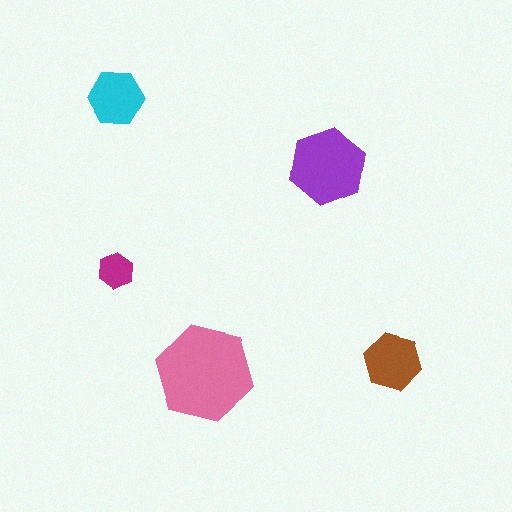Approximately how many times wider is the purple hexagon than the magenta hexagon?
About 2 times wider.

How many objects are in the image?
There are 5 objects in the image.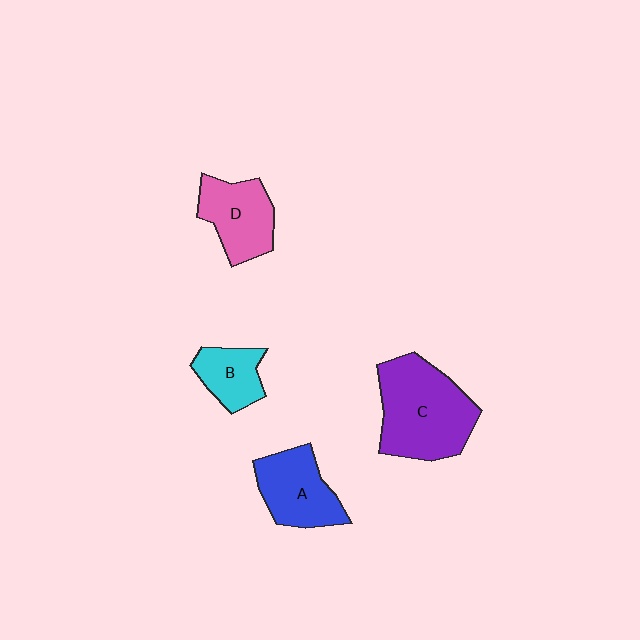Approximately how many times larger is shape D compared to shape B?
Approximately 1.4 times.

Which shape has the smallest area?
Shape B (cyan).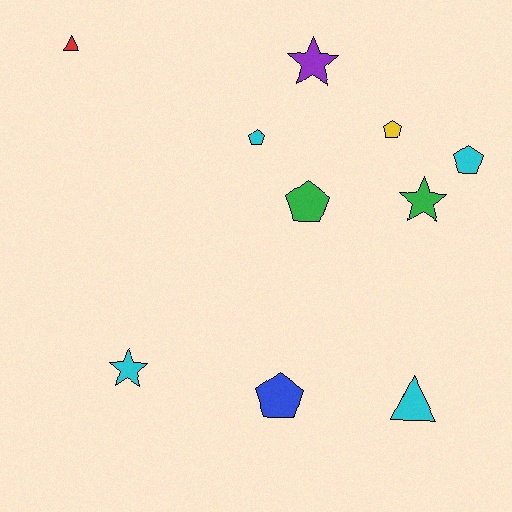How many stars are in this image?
There are 3 stars.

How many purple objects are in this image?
There is 1 purple object.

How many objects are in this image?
There are 10 objects.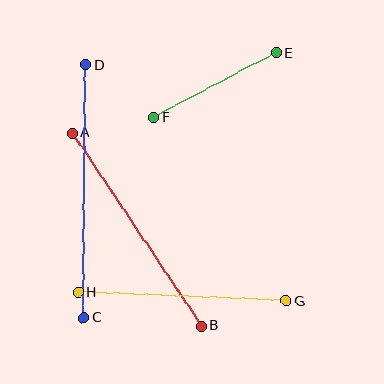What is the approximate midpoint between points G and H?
The midpoint is at approximately (182, 297) pixels.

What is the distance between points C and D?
The distance is approximately 253 pixels.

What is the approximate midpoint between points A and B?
The midpoint is at approximately (137, 229) pixels.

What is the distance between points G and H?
The distance is approximately 208 pixels.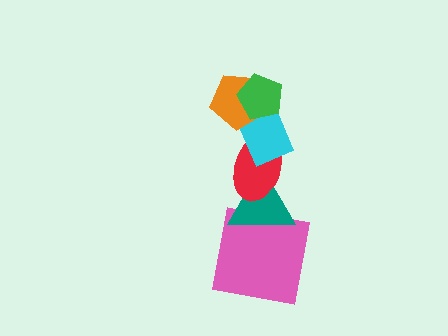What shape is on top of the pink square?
The teal triangle is on top of the pink square.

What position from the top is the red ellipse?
The red ellipse is 4th from the top.